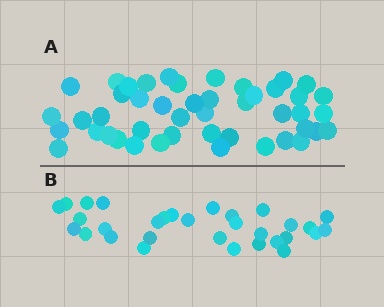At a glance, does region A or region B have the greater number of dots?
Region A (the top region) has more dots.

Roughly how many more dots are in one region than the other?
Region A has approximately 15 more dots than region B.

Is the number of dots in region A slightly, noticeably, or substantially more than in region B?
Region A has substantially more. The ratio is roughly 1.5 to 1.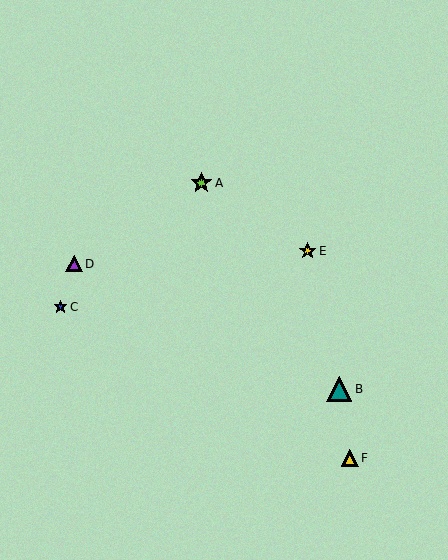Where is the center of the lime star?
The center of the lime star is at (201, 183).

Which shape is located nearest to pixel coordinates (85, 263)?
The purple triangle (labeled D) at (74, 264) is nearest to that location.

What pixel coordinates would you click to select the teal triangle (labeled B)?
Click at (339, 389) to select the teal triangle B.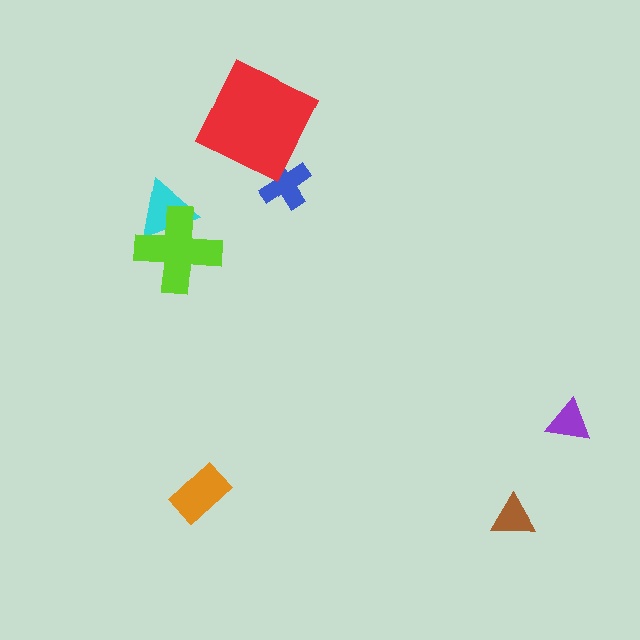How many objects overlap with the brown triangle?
0 objects overlap with the brown triangle.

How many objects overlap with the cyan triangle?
1 object overlaps with the cyan triangle.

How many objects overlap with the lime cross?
1 object overlaps with the lime cross.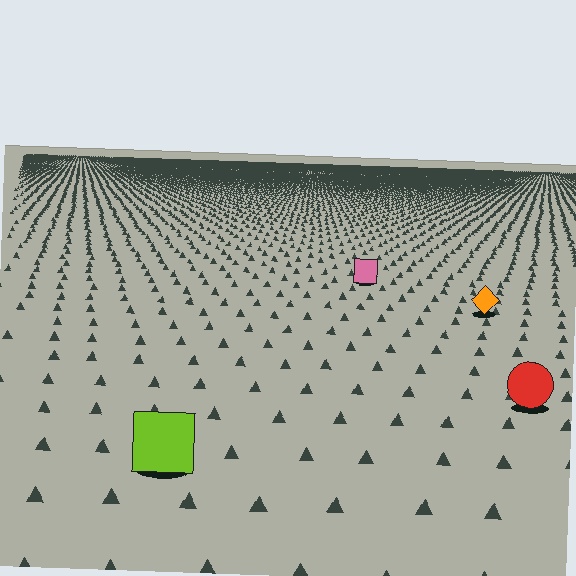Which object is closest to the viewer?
The lime square is closest. The texture marks near it are larger and more spread out.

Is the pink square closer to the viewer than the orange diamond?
No. The orange diamond is closer — you can tell from the texture gradient: the ground texture is coarser near it.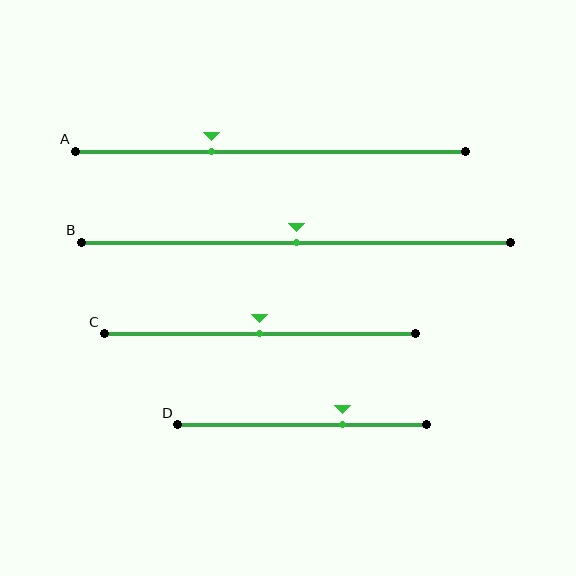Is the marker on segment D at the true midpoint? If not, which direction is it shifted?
No, the marker on segment D is shifted to the right by about 16% of the segment length.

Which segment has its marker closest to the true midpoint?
Segment B has its marker closest to the true midpoint.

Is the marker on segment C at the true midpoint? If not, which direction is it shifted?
Yes, the marker on segment C is at the true midpoint.